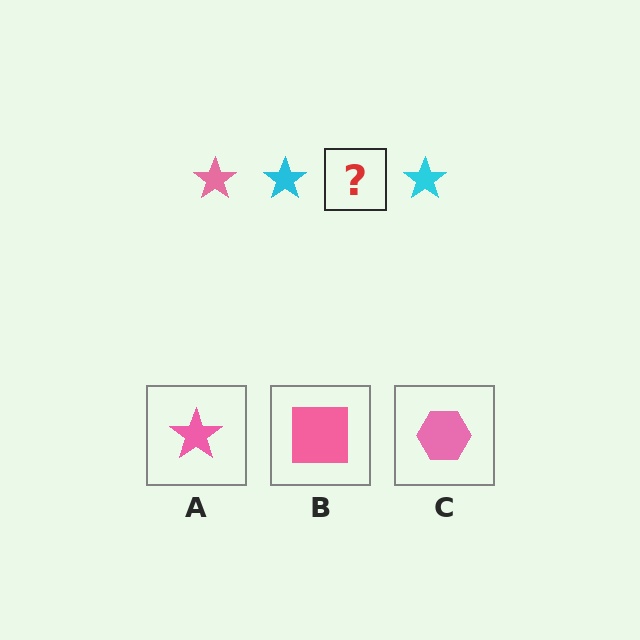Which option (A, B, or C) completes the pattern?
A.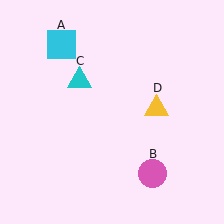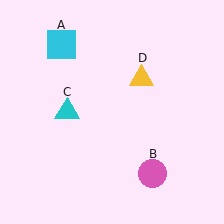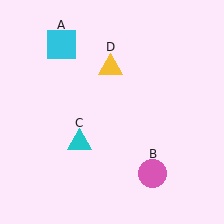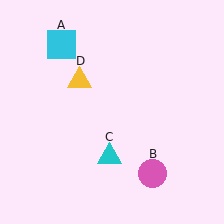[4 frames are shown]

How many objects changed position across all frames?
2 objects changed position: cyan triangle (object C), yellow triangle (object D).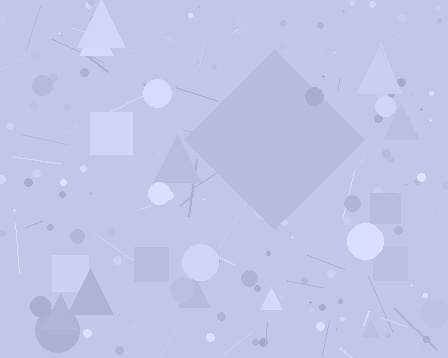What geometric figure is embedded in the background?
A diamond is embedded in the background.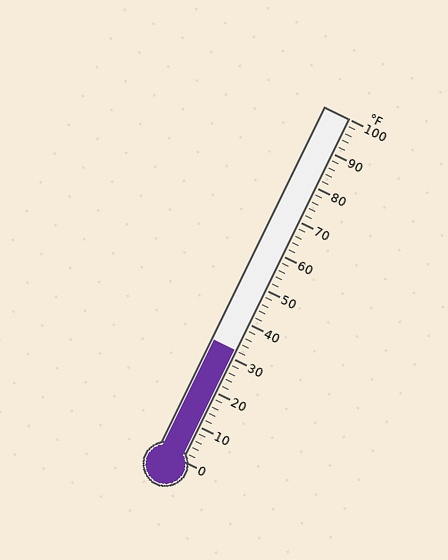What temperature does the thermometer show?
The thermometer shows approximately 32°F.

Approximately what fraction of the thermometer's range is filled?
The thermometer is filled to approximately 30% of its range.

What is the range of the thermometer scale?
The thermometer scale ranges from 0°F to 100°F.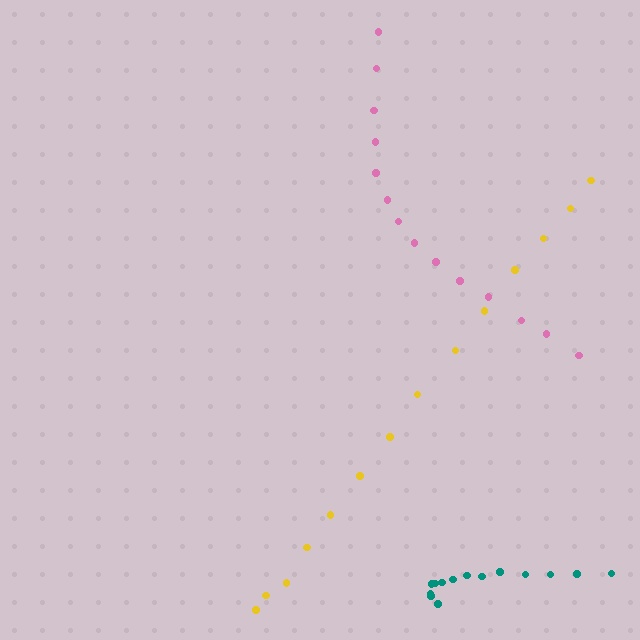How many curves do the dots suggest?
There are 3 distinct paths.